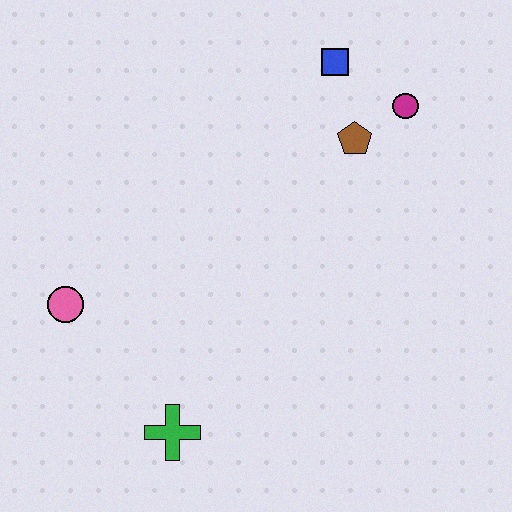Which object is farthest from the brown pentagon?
The green cross is farthest from the brown pentagon.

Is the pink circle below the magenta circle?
Yes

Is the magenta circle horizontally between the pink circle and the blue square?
No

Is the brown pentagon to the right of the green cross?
Yes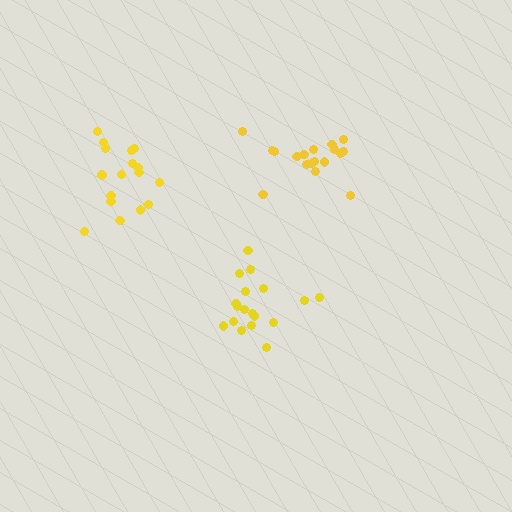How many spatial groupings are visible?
There are 3 spatial groupings.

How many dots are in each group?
Group 1: 18 dots, Group 2: 17 dots, Group 3: 18 dots (53 total).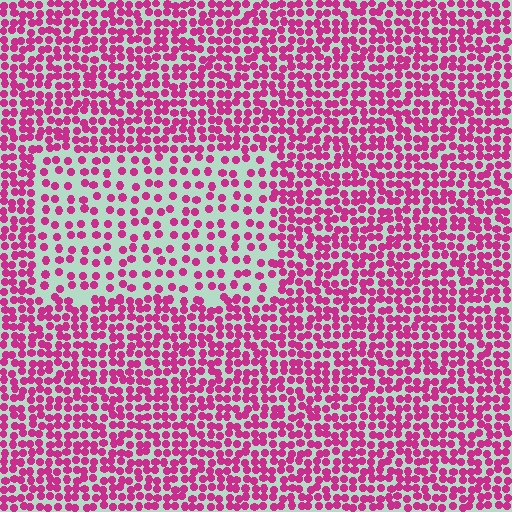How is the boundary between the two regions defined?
The boundary is defined by a change in element density (approximately 2.0x ratio). All elements are the same color, size, and shape.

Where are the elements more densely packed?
The elements are more densely packed outside the rectangle boundary.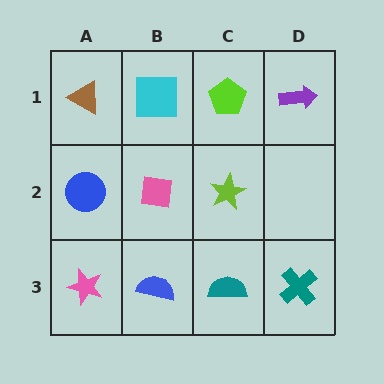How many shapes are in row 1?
4 shapes.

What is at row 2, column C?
A lime star.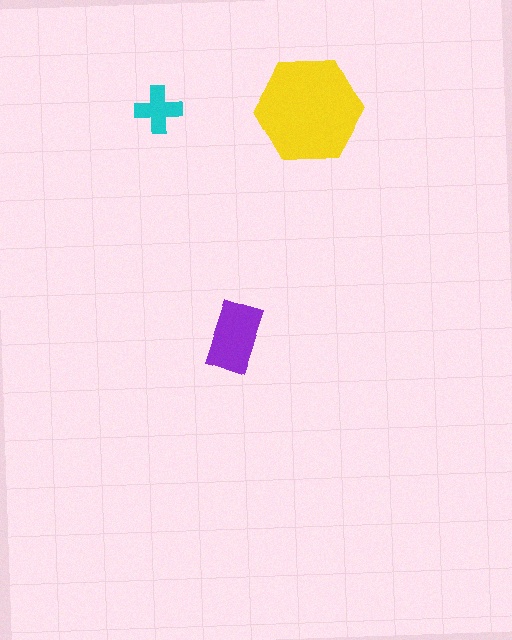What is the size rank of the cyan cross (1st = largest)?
3rd.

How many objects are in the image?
There are 3 objects in the image.